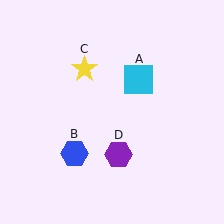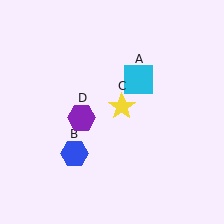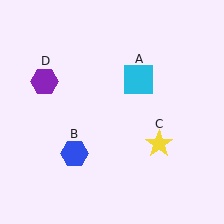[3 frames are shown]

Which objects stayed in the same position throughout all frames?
Cyan square (object A) and blue hexagon (object B) remained stationary.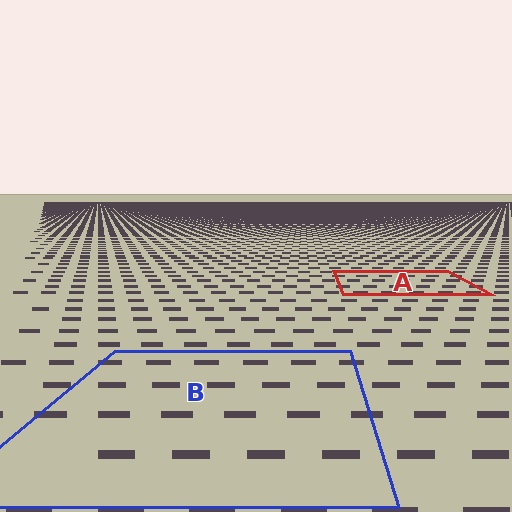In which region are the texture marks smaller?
The texture marks are smaller in region A, because it is farther away.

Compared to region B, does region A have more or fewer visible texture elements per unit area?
Region A has more texture elements per unit area — they are packed more densely because it is farther away.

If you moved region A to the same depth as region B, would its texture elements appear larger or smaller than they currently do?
They would appear larger. At a closer depth, the same texture elements are projected at a bigger on-screen size.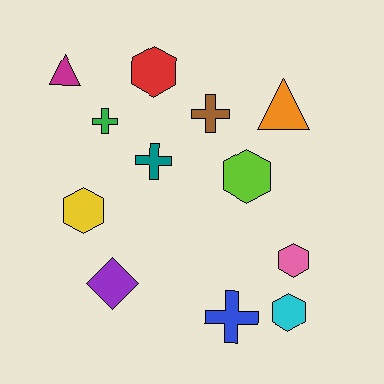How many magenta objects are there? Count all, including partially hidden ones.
There is 1 magenta object.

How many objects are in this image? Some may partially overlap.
There are 12 objects.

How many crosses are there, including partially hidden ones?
There are 4 crosses.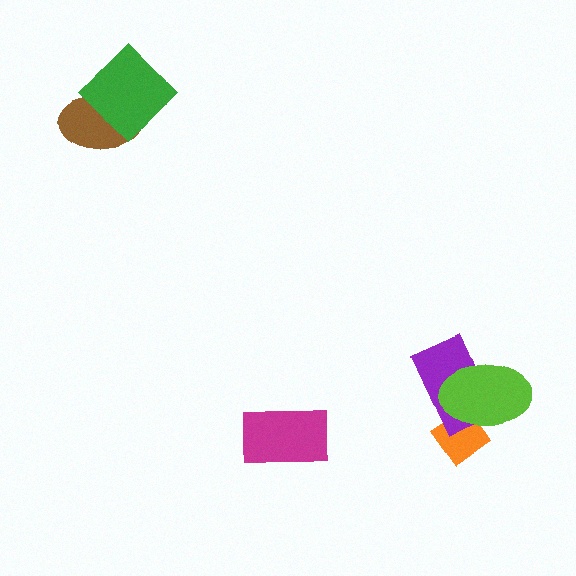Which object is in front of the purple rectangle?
The lime ellipse is in front of the purple rectangle.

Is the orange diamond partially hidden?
Yes, it is partially covered by another shape.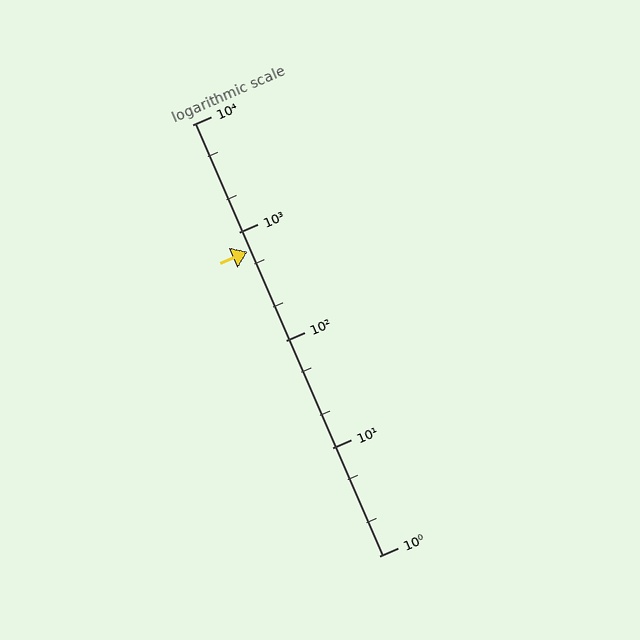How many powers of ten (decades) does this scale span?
The scale spans 4 decades, from 1 to 10000.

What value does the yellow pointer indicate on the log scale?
The pointer indicates approximately 660.